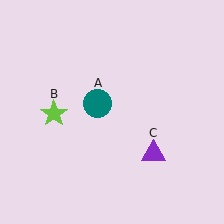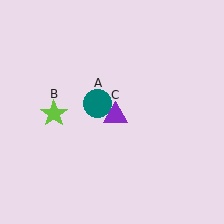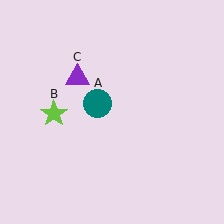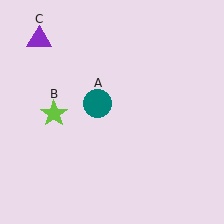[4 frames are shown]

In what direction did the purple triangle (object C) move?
The purple triangle (object C) moved up and to the left.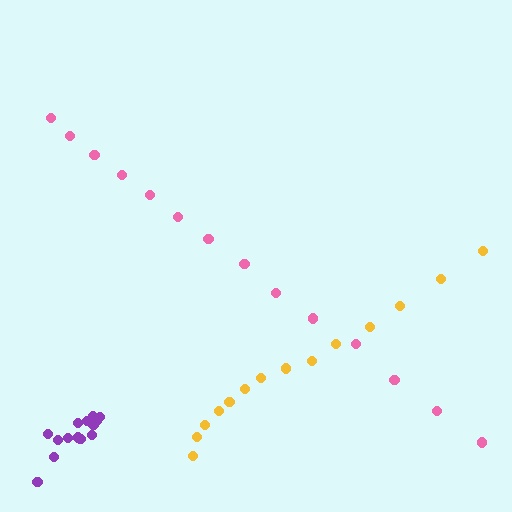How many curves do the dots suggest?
There are 3 distinct paths.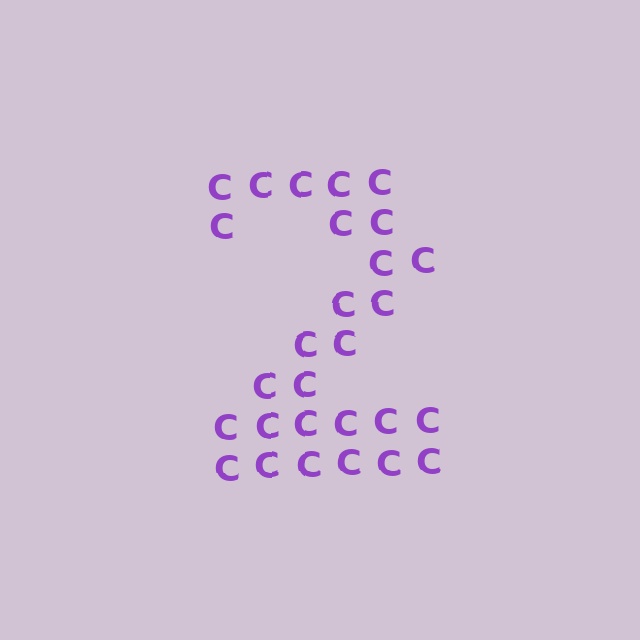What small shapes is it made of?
It is made of small letter C's.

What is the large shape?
The large shape is the digit 2.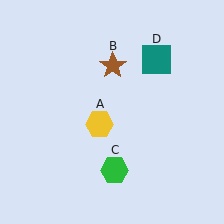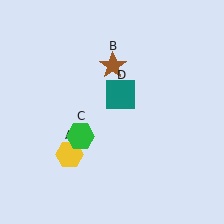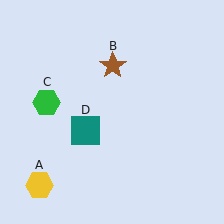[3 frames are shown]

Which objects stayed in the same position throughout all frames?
Brown star (object B) remained stationary.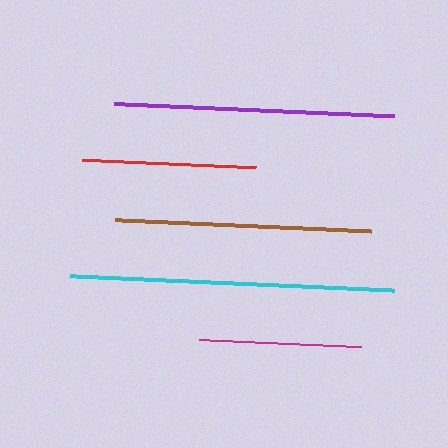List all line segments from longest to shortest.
From longest to shortest: cyan, purple, brown, red, magenta.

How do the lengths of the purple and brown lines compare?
The purple and brown lines are approximately the same length.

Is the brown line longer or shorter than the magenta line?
The brown line is longer than the magenta line.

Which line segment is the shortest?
The magenta line is the shortest at approximately 163 pixels.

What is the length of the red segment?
The red segment is approximately 174 pixels long.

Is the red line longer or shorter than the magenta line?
The red line is longer than the magenta line.